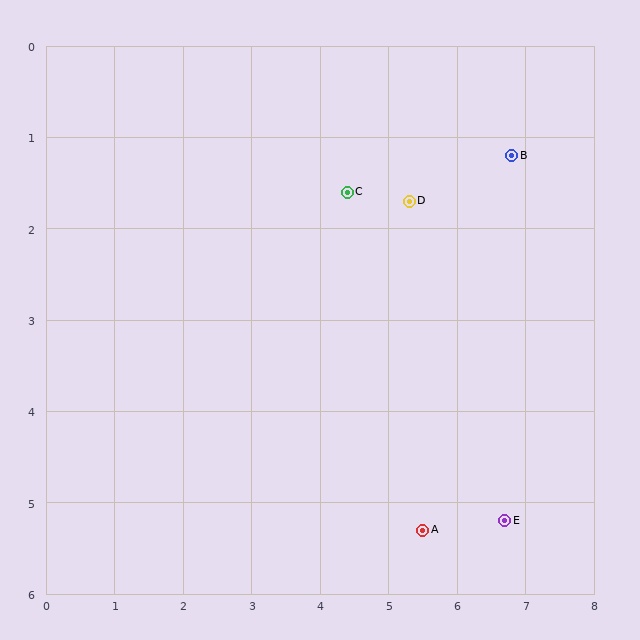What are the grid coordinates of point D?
Point D is at approximately (5.3, 1.7).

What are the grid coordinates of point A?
Point A is at approximately (5.5, 5.3).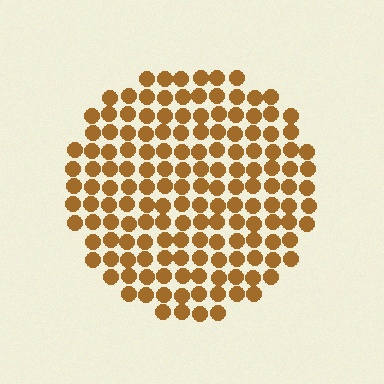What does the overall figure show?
The overall figure shows a circle.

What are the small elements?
The small elements are circles.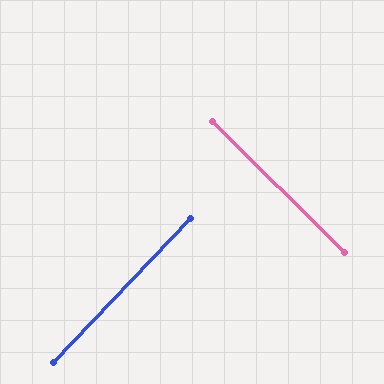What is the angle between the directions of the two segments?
Approximately 89 degrees.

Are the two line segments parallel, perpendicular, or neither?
Perpendicular — they meet at approximately 89°.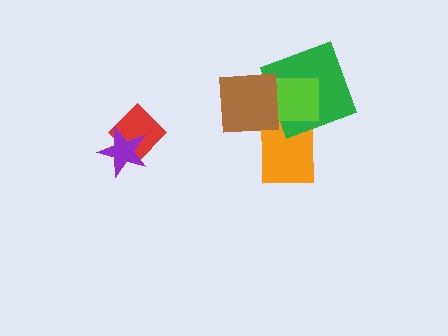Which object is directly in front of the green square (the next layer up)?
The lime rectangle is directly in front of the green square.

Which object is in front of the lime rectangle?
The brown square is in front of the lime rectangle.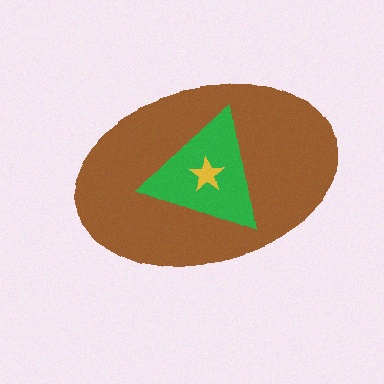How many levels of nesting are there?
3.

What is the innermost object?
The yellow star.